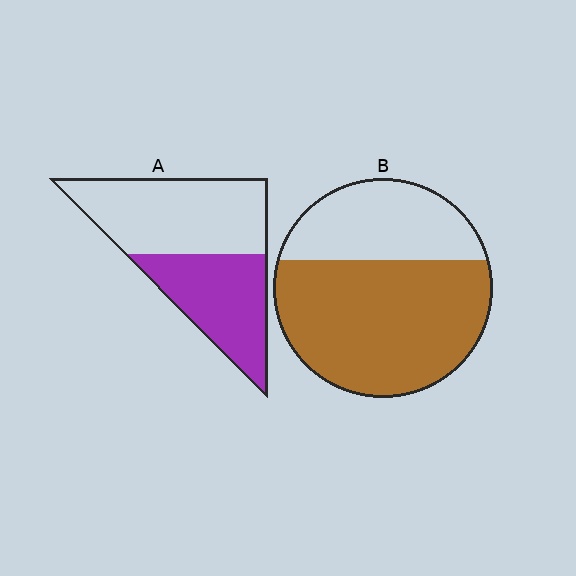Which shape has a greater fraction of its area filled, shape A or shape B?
Shape B.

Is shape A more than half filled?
No.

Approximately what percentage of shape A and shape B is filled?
A is approximately 45% and B is approximately 65%.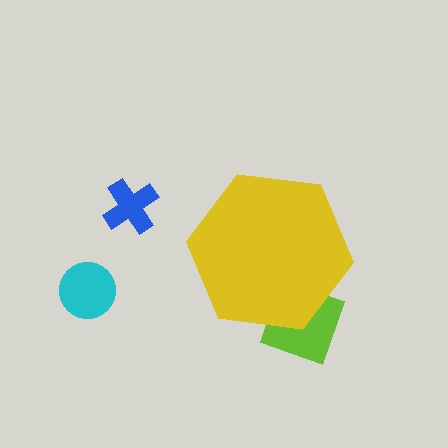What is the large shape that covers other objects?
A yellow hexagon.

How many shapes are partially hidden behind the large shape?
1 shape is partially hidden.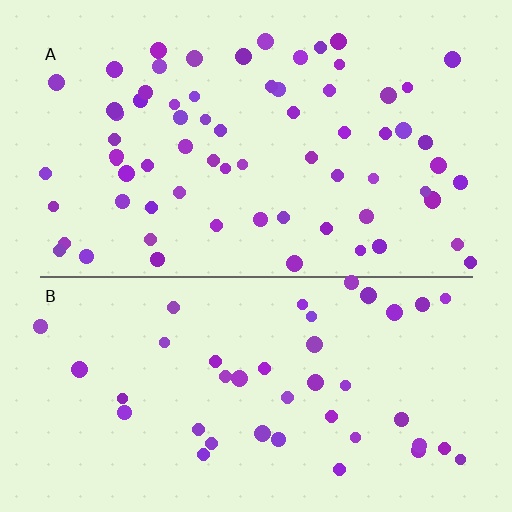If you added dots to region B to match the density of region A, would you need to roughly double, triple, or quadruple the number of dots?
Approximately double.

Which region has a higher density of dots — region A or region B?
A (the top).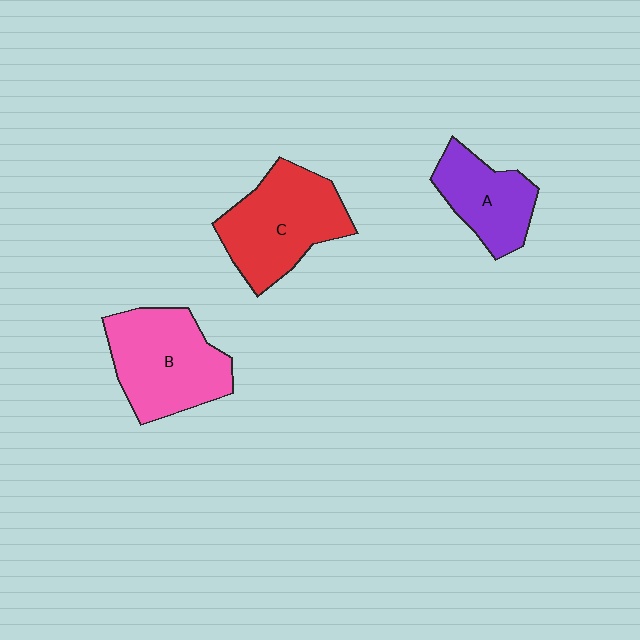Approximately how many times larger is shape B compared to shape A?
Approximately 1.5 times.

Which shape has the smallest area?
Shape A (purple).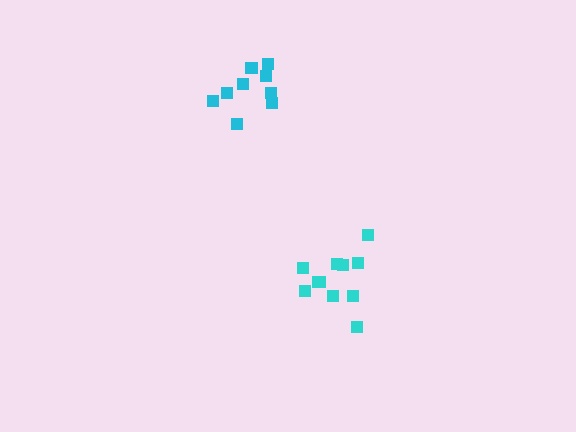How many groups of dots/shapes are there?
There are 2 groups.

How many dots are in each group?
Group 1: 11 dots, Group 2: 9 dots (20 total).